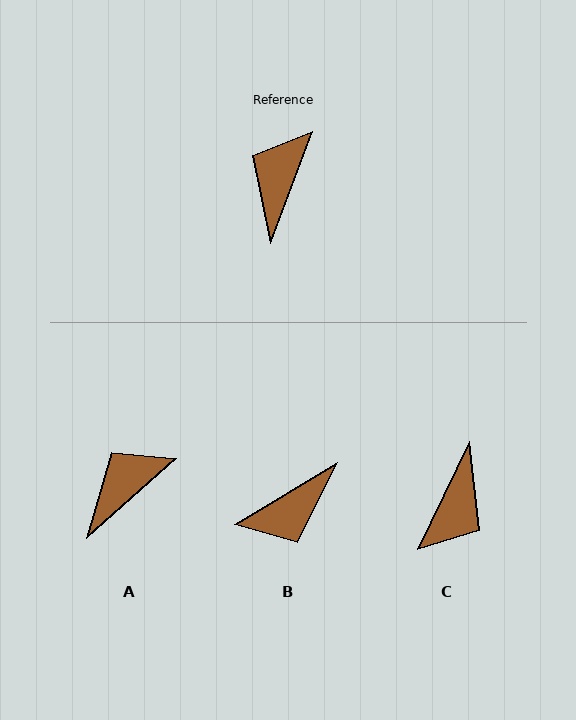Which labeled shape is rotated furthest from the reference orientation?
C, about 175 degrees away.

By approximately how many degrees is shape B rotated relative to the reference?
Approximately 142 degrees counter-clockwise.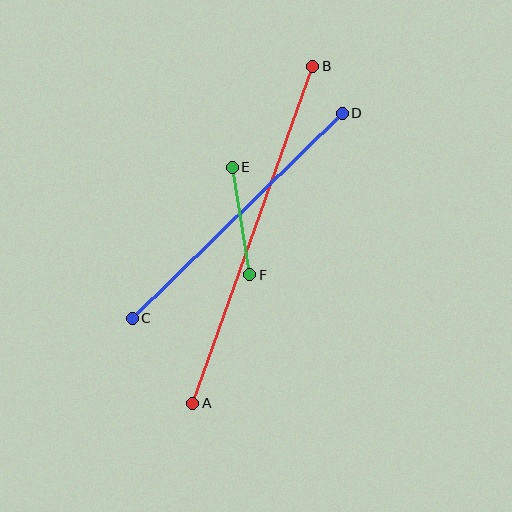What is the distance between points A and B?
The distance is approximately 358 pixels.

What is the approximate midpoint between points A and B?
The midpoint is at approximately (253, 235) pixels.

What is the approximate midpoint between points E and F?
The midpoint is at approximately (241, 221) pixels.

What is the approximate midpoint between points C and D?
The midpoint is at approximately (237, 216) pixels.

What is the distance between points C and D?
The distance is approximately 293 pixels.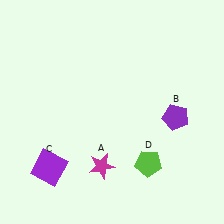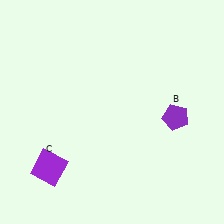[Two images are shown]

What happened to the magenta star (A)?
The magenta star (A) was removed in Image 2. It was in the bottom-left area of Image 1.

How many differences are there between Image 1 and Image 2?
There are 2 differences between the two images.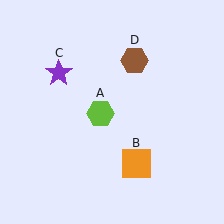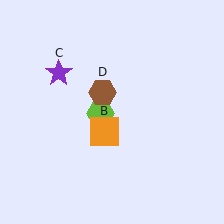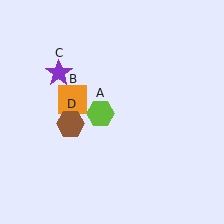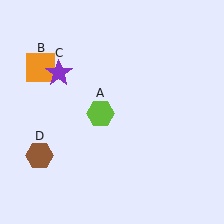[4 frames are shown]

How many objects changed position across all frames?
2 objects changed position: orange square (object B), brown hexagon (object D).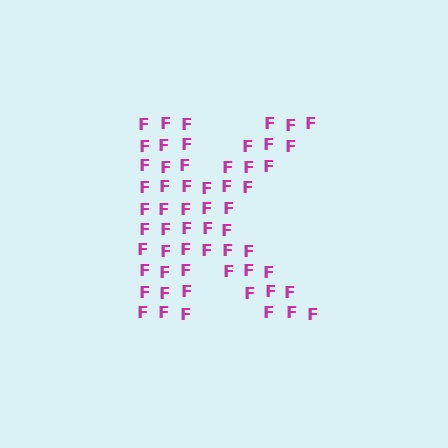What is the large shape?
The large shape is the letter K.